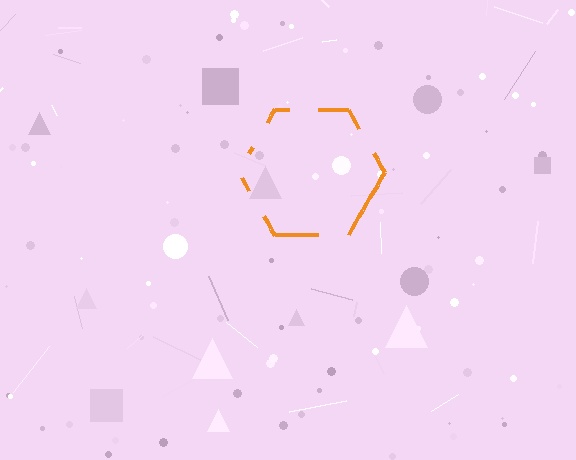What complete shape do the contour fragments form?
The contour fragments form a hexagon.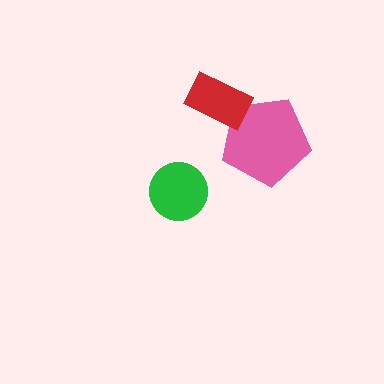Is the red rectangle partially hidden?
No, no other shape covers it.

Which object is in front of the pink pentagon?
The red rectangle is in front of the pink pentagon.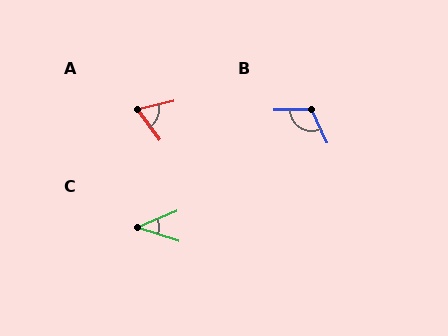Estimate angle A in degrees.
Approximately 67 degrees.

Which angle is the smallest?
C, at approximately 40 degrees.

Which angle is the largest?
B, at approximately 115 degrees.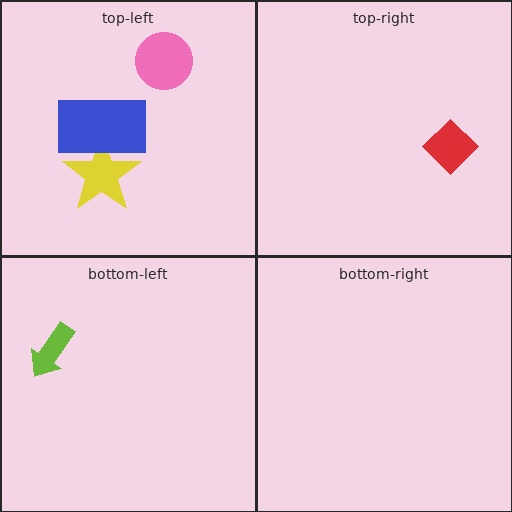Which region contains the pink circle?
The top-left region.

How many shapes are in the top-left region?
3.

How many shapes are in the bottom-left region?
1.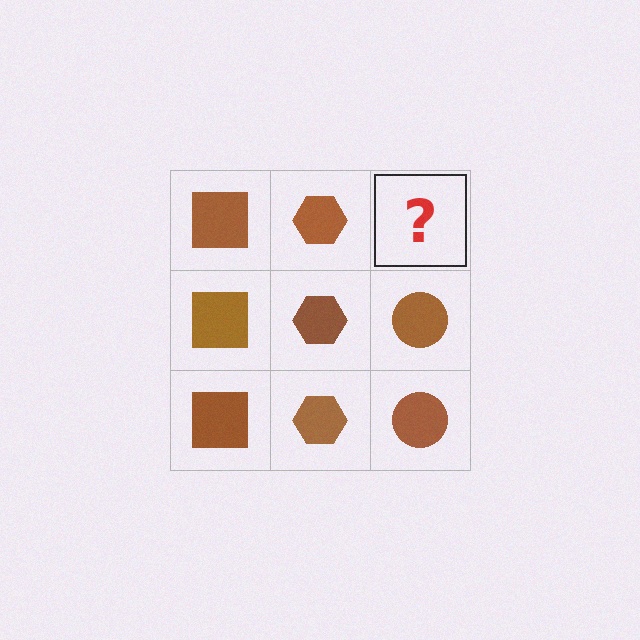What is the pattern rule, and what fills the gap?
The rule is that each column has a consistent shape. The gap should be filled with a brown circle.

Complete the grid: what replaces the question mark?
The question mark should be replaced with a brown circle.